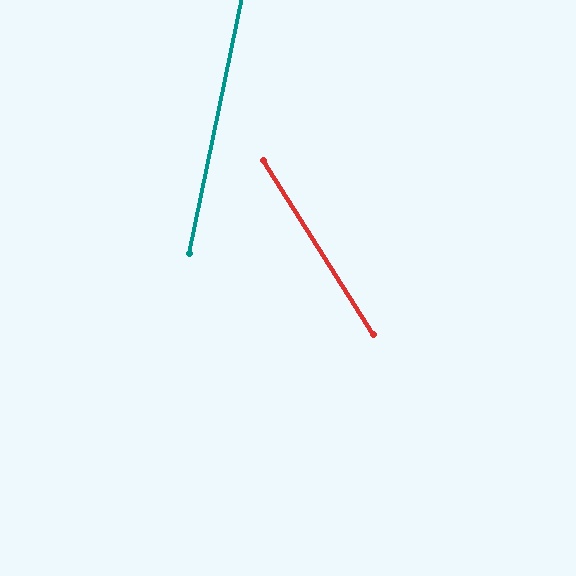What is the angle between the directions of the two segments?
Approximately 44 degrees.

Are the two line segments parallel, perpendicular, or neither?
Neither parallel nor perpendicular — they differ by about 44°.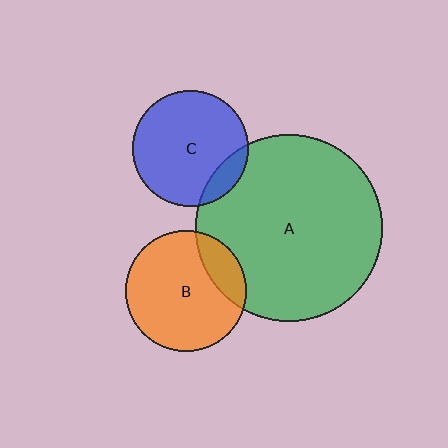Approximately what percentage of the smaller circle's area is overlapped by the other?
Approximately 20%.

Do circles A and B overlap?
Yes.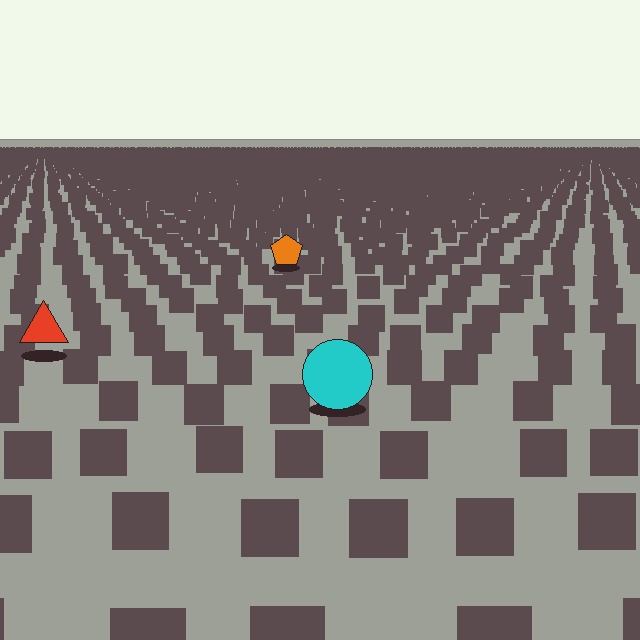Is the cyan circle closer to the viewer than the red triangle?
Yes. The cyan circle is closer — you can tell from the texture gradient: the ground texture is coarser near it.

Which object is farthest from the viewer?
The orange pentagon is farthest from the viewer. It appears smaller and the ground texture around it is denser.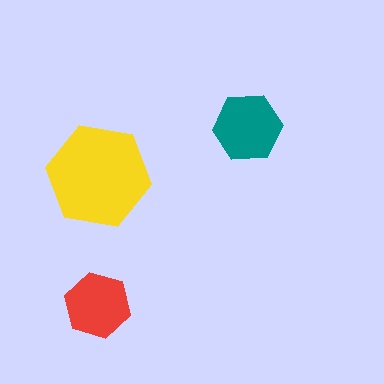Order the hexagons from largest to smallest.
the yellow one, the teal one, the red one.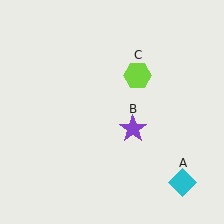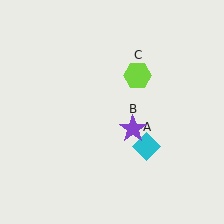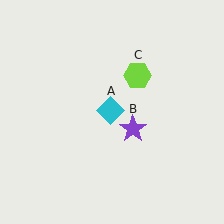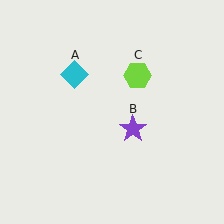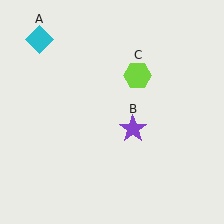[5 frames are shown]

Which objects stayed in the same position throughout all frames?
Purple star (object B) and lime hexagon (object C) remained stationary.